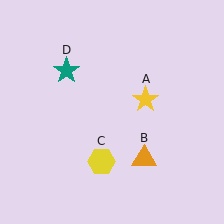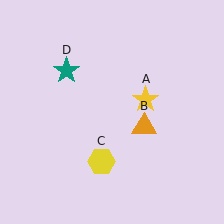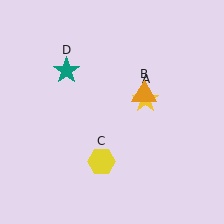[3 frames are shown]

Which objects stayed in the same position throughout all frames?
Yellow star (object A) and yellow hexagon (object C) and teal star (object D) remained stationary.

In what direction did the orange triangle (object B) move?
The orange triangle (object B) moved up.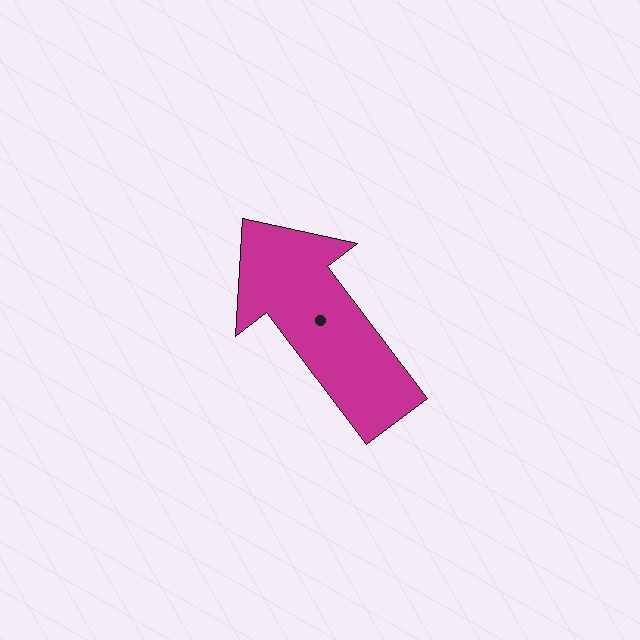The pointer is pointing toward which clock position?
Roughly 11 o'clock.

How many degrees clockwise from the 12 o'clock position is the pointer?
Approximately 323 degrees.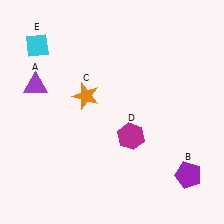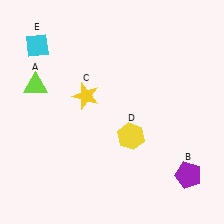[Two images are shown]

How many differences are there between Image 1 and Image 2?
There are 3 differences between the two images.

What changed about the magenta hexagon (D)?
In Image 1, D is magenta. In Image 2, it changed to yellow.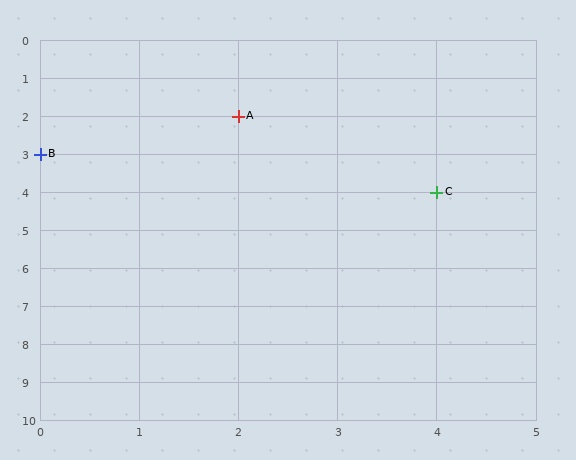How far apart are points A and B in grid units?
Points A and B are 2 columns and 1 row apart (about 2.2 grid units diagonally).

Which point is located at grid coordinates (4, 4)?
Point C is at (4, 4).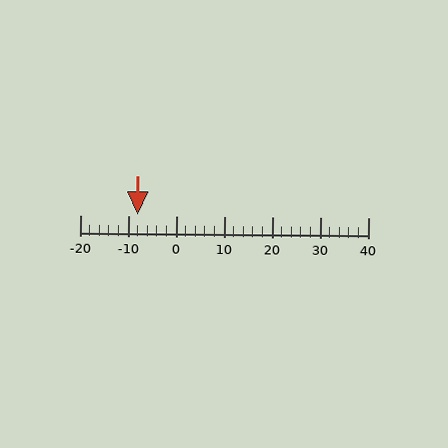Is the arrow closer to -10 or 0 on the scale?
The arrow is closer to -10.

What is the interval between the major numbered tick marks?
The major tick marks are spaced 10 units apart.